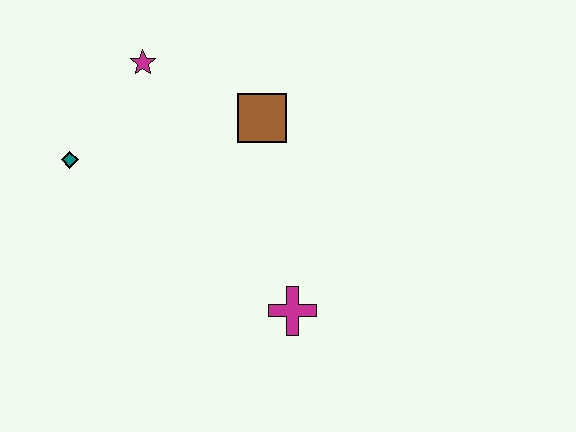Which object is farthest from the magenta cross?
The magenta star is farthest from the magenta cross.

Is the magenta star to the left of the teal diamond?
No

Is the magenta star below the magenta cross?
No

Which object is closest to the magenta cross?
The brown square is closest to the magenta cross.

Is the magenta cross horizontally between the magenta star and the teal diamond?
No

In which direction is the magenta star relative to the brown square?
The magenta star is to the left of the brown square.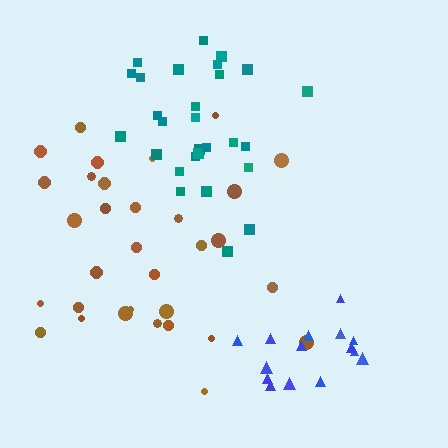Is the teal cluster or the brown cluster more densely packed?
Teal.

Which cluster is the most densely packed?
Blue.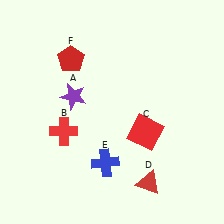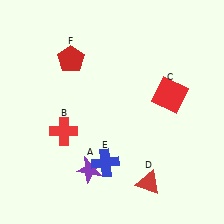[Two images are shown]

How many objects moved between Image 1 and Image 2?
2 objects moved between the two images.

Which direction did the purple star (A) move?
The purple star (A) moved down.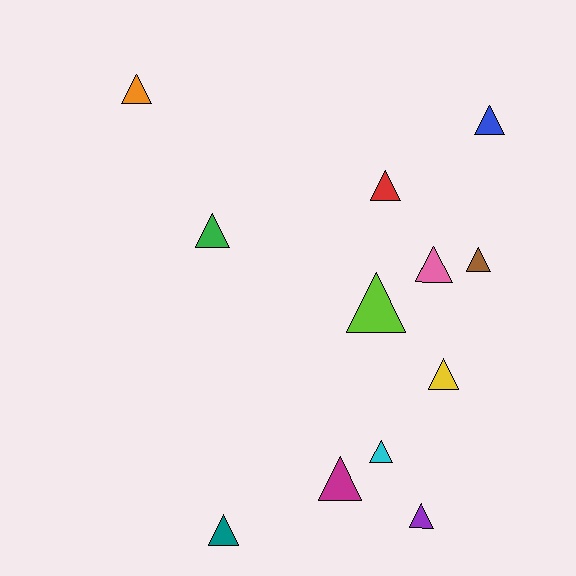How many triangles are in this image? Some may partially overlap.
There are 12 triangles.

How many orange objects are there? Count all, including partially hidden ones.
There is 1 orange object.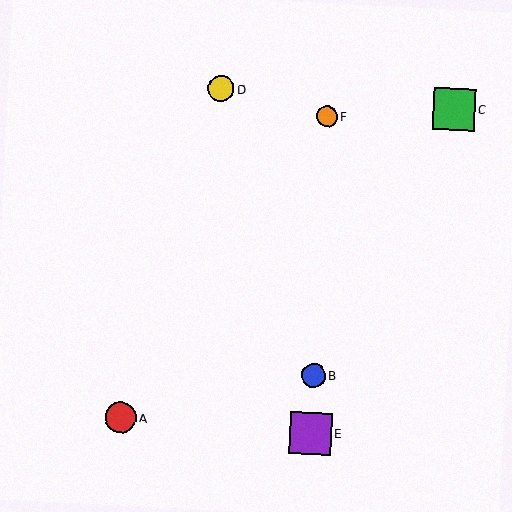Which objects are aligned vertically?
Objects B, E, F are aligned vertically.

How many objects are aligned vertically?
3 objects (B, E, F) are aligned vertically.